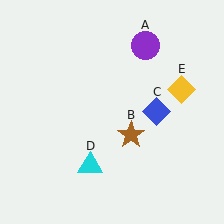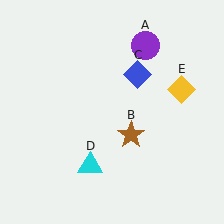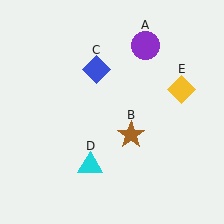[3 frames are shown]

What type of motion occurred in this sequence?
The blue diamond (object C) rotated counterclockwise around the center of the scene.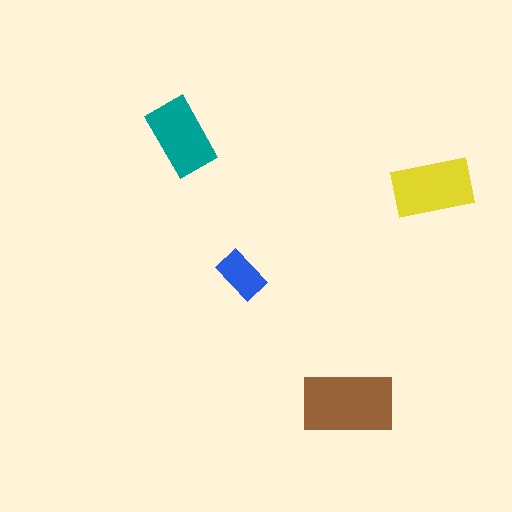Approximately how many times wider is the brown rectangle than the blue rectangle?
About 2 times wider.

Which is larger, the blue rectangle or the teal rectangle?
The teal one.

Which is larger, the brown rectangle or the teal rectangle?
The brown one.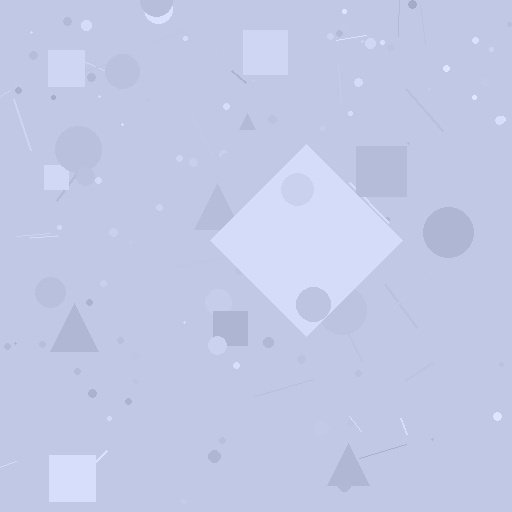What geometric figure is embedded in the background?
A diamond is embedded in the background.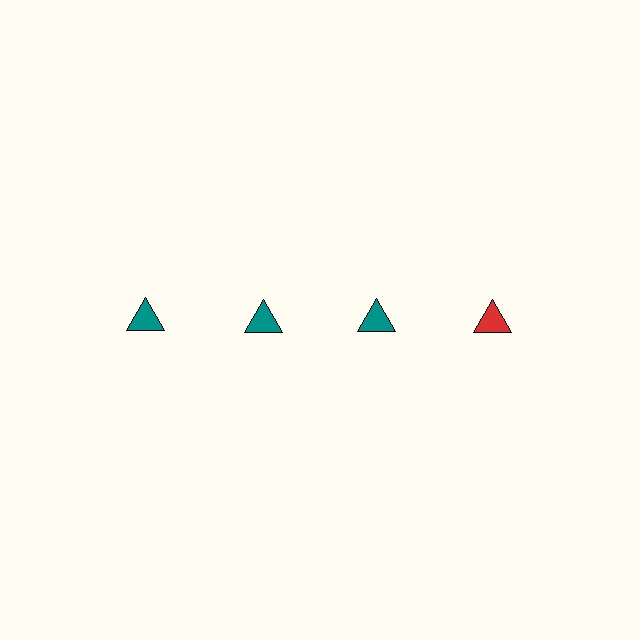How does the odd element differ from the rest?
It has a different color: red instead of teal.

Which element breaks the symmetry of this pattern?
The red triangle in the top row, second from right column breaks the symmetry. All other shapes are teal triangles.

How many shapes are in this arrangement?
There are 4 shapes arranged in a grid pattern.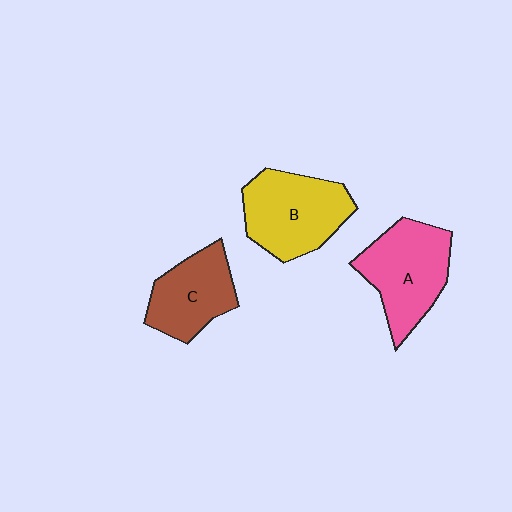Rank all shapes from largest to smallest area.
From largest to smallest: B (yellow), A (pink), C (brown).